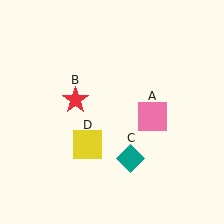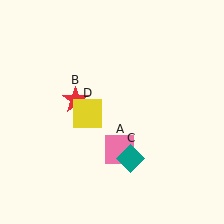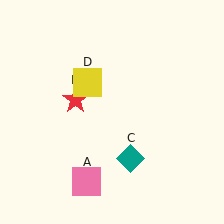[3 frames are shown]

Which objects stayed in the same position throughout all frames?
Red star (object B) and teal diamond (object C) remained stationary.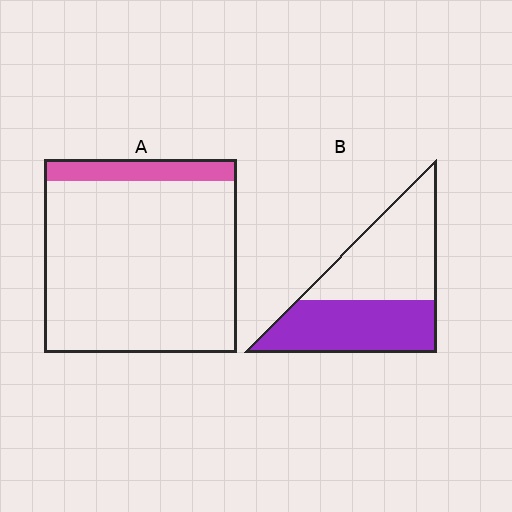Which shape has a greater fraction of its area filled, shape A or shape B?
Shape B.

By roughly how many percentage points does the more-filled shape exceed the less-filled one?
By roughly 35 percentage points (B over A).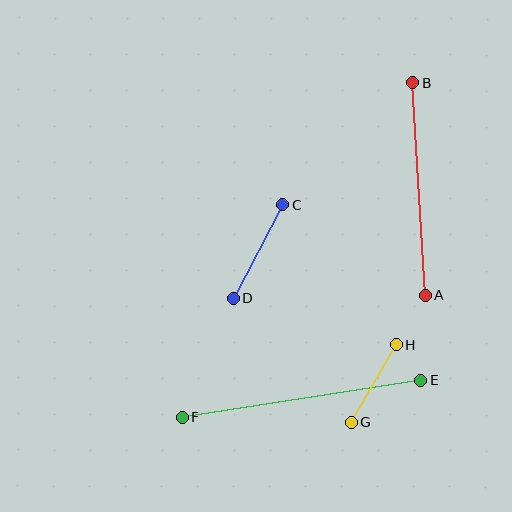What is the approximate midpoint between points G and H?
The midpoint is at approximately (373, 384) pixels.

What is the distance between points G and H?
The distance is approximately 89 pixels.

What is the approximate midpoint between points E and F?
The midpoint is at approximately (301, 399) pixels.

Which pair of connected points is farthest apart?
Points E and F are farthest apart.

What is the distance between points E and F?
The distance is approximately 241 pixels.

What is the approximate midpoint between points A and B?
The midpoint is at approximately (419, 189) pixels.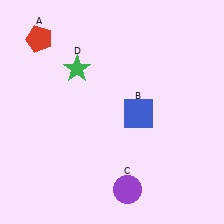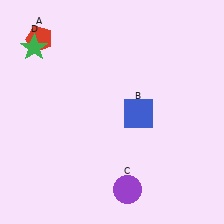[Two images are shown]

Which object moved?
The green star (D) moved left.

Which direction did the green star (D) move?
The green star (D) moved left.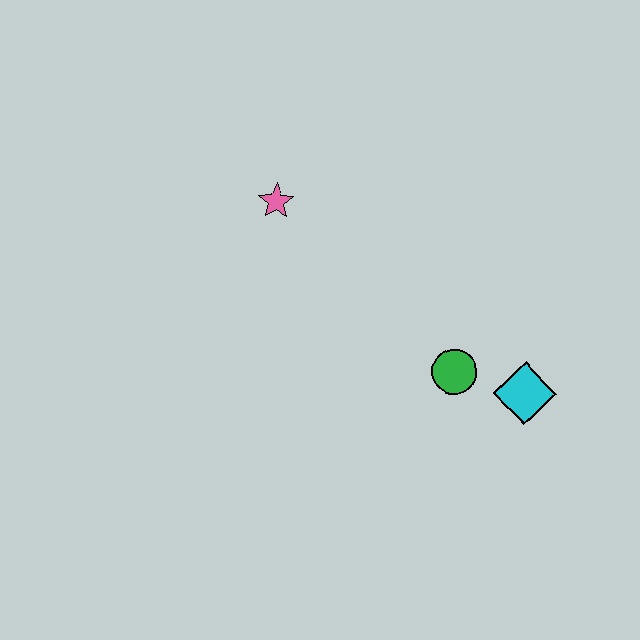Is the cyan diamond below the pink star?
Yes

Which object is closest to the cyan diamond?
The green circle is closest to the cyan diamond.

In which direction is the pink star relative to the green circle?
The pink star is to the left of the green circle.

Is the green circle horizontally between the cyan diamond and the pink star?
Yes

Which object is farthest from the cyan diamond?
The pink star is farthest from the cyan diamond.